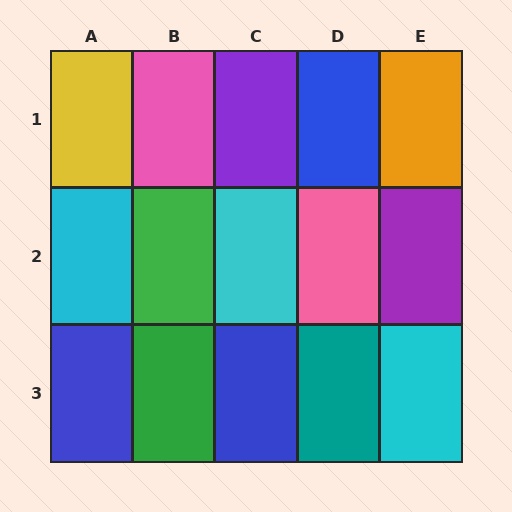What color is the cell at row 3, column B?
Green.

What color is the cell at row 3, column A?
Blue.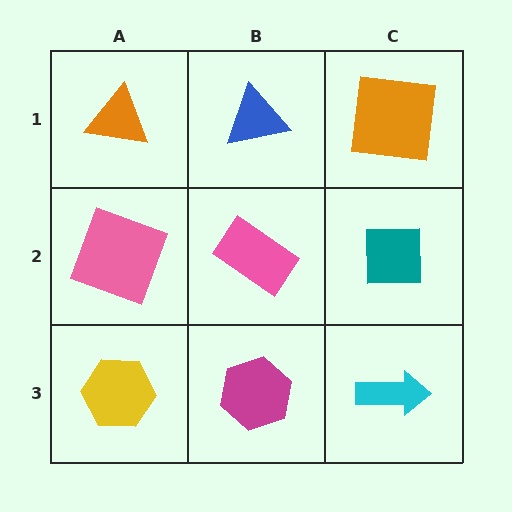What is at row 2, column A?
A pink square.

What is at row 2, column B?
A pink rectangle.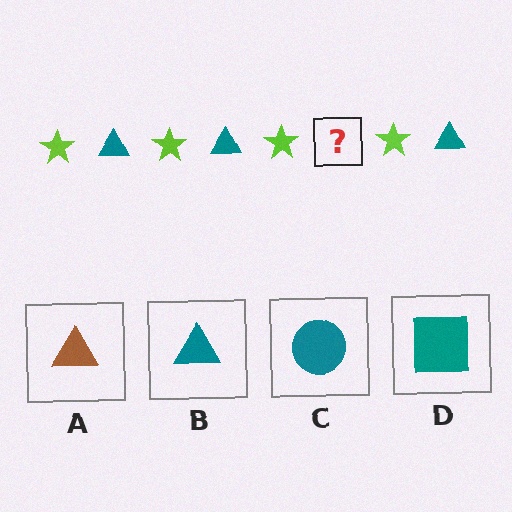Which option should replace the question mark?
Option B.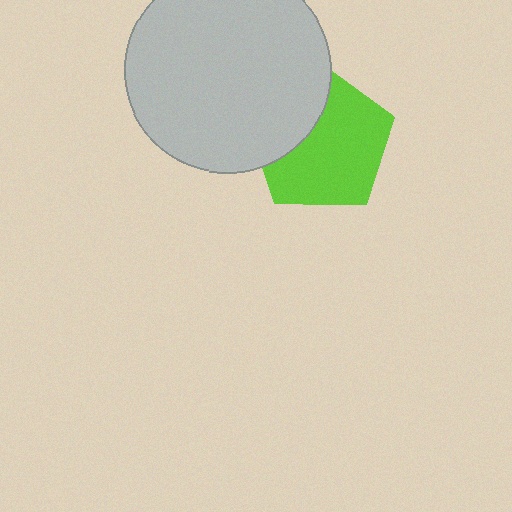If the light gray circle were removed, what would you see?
You would see the complete lime pentagon.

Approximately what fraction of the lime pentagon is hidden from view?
Roughly 32% of the lime pentagon is hidden behind the light gray circle.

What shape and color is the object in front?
The object in front is a light gray circle.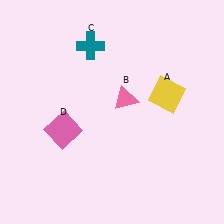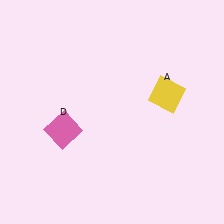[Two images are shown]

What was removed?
The teal cross (C), the pink triangle (B) were removed in Image 2.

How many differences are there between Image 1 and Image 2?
There are 2 differences between the two images.